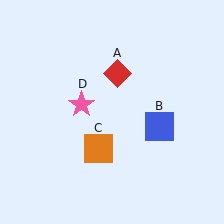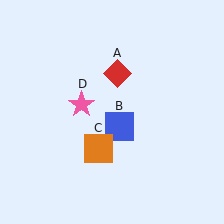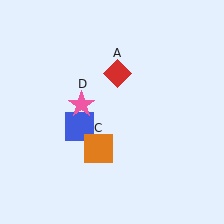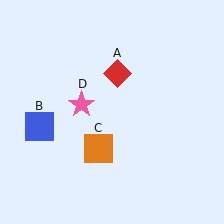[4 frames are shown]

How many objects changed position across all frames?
1 object changed position: blue square (object B).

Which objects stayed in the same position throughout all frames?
Red diamond (object A) and orange square (object C) and pink star (object D) remained stationary.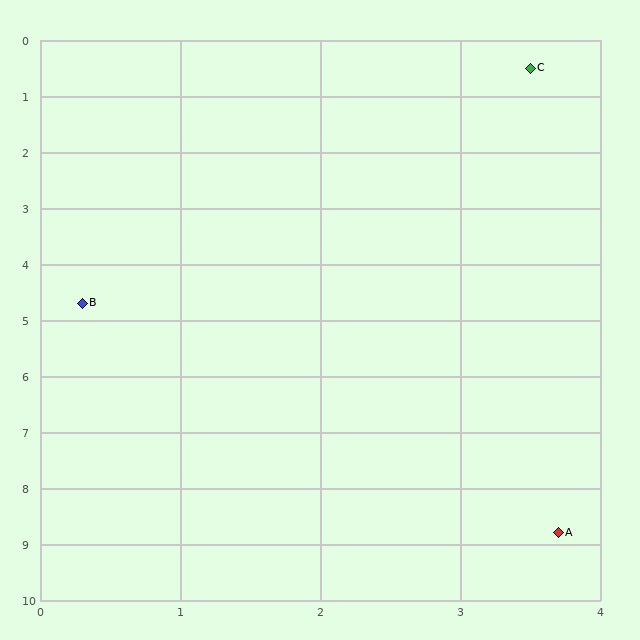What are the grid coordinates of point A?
Point A is at approximately (3.7, 8.8).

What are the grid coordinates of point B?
Point B is at approximately (0.3, 4.7).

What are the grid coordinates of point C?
Point C is at approximately (3.5, 0.5).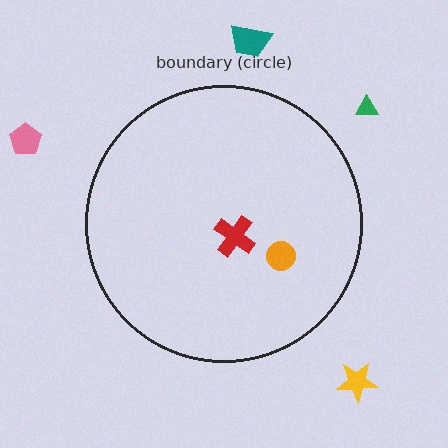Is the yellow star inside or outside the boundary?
Outside.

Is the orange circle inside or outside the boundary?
Inside.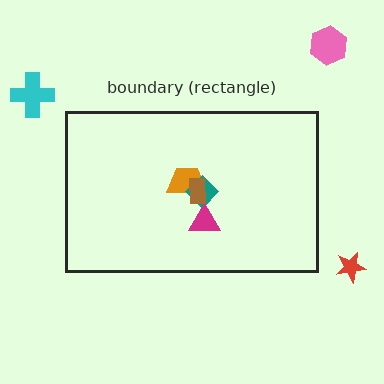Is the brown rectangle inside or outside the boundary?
Inside.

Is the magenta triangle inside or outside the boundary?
Inside.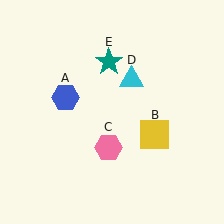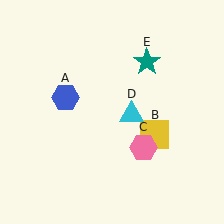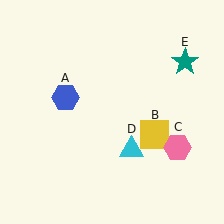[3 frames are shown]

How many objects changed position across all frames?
3 objects changed position: pink hexagon (object C), cyan triangle (object D), teal star (object E).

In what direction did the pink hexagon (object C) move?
The pink hexagon (object C) moved right.